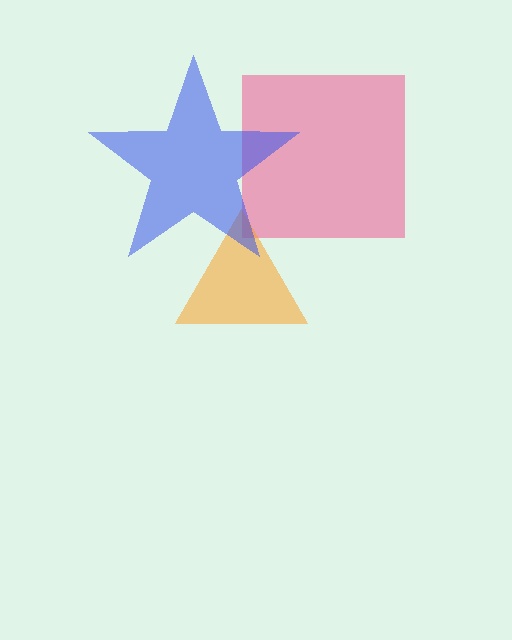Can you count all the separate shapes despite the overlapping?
Yes, there are 3 separate shapes.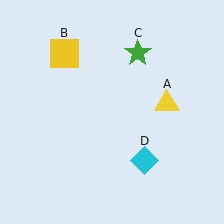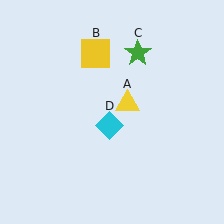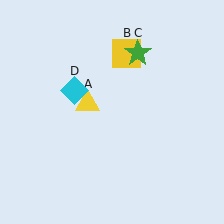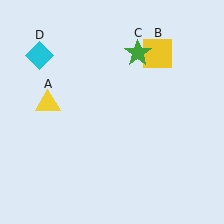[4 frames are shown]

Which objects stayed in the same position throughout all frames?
Green star (object C) remained stationary.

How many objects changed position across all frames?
3 objects changed position: yellow triangle (object A), yellow square (object B), cyan diamond (object D).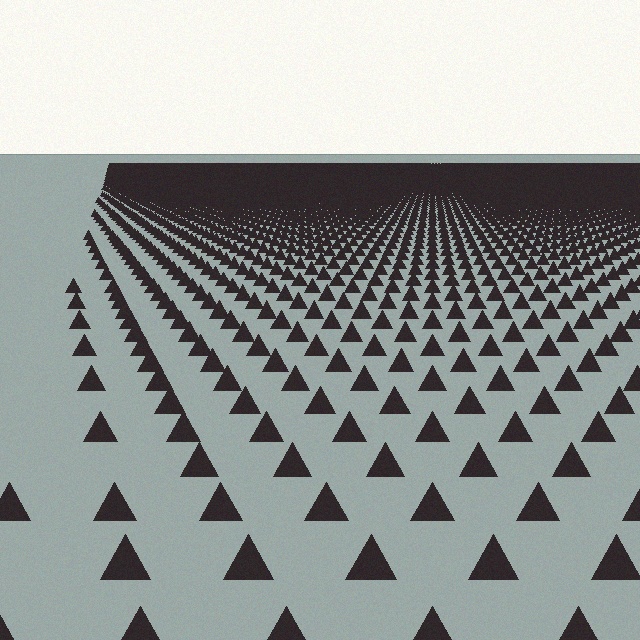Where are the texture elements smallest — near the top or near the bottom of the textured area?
Near the top.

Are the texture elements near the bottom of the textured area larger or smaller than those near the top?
Larger. Near the bottom, elements are closer to the viewer and appear at a bigger on-screen size.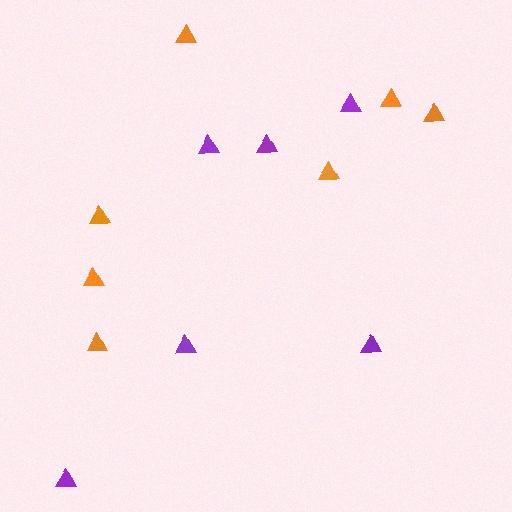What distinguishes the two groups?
There are 2 groups: one group of orange triangles (7) and one group of purple triangles (6).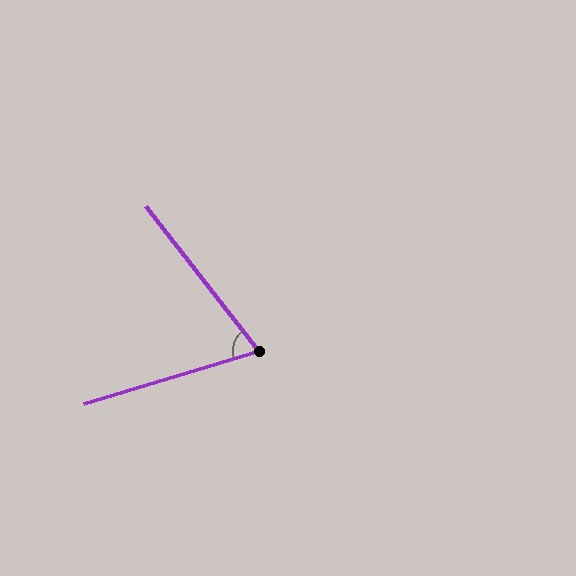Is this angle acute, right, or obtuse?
It is acute.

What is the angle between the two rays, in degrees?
Approximately 69 degrees.